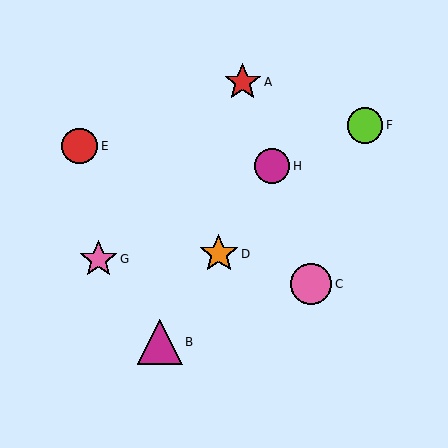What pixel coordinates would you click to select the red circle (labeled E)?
Click at (80, 146) to select the red circle E.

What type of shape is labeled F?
Shape F is a lime circle.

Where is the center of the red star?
The center of the red star is at (243, 82).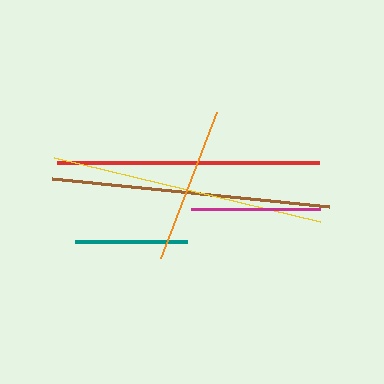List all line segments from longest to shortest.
From longest to shortest: brown, yellow, red, orange, magenta, teal.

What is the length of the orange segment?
The orange segment is approximately 156 pixels long.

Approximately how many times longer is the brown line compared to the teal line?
The brown line is approximately 2.5 times the length of the teal line.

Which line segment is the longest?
The brown line is the longest at approximately 278 pixels.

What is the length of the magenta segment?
The magenta segment is approximately 129 pixels long.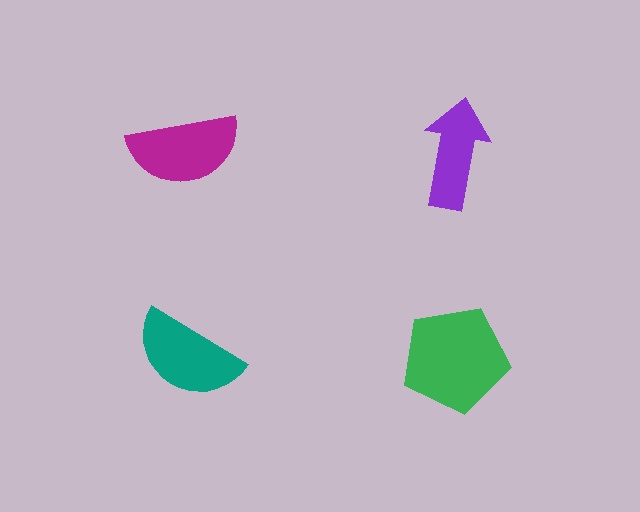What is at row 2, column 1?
A teal semicircle.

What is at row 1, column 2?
A purple arrow.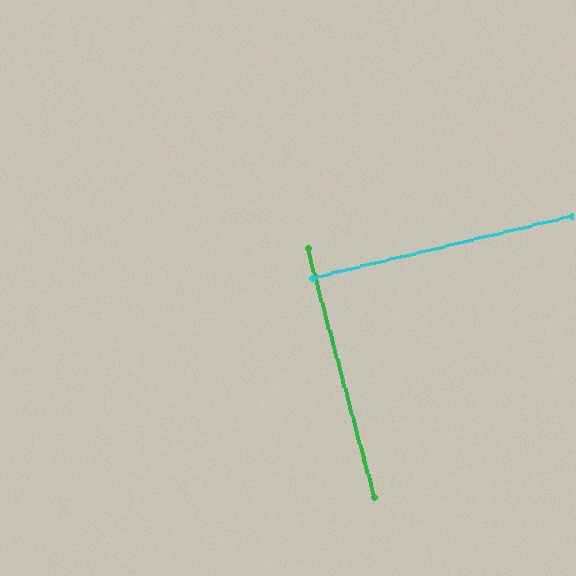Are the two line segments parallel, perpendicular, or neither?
Perpendicular — they meet at approximately 88°.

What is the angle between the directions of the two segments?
Approximately 88 degrees.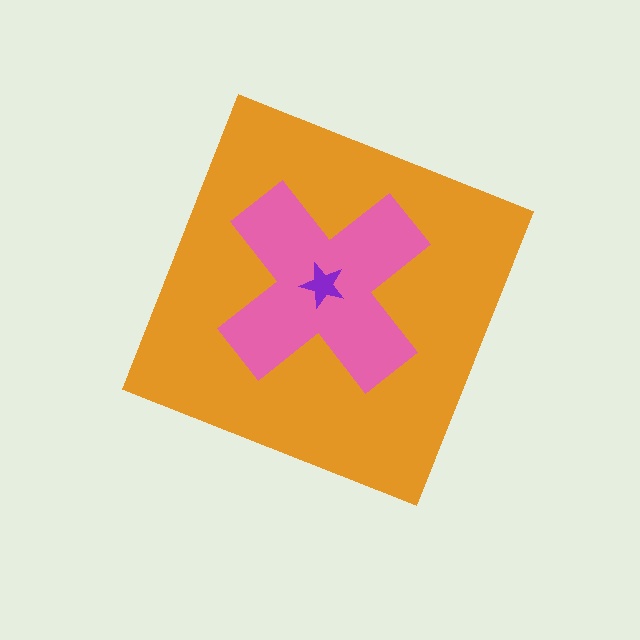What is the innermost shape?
The purple star.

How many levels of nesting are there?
3.